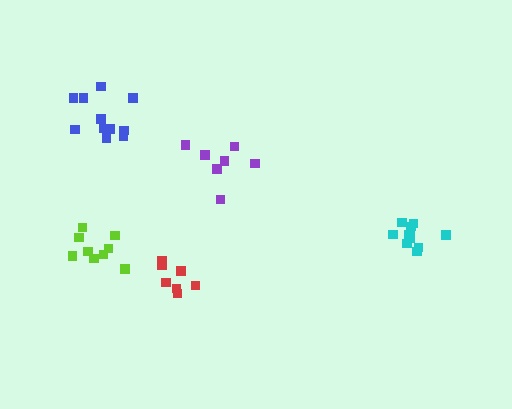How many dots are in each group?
Group 1: 7 dots, Group 2: 11 dots, Group 3: 11 dots, Group 4: 7 dots, Group 5: 9 dots (45 total).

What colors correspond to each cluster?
The clusters are colored: purple, blue, cyan, red, lime.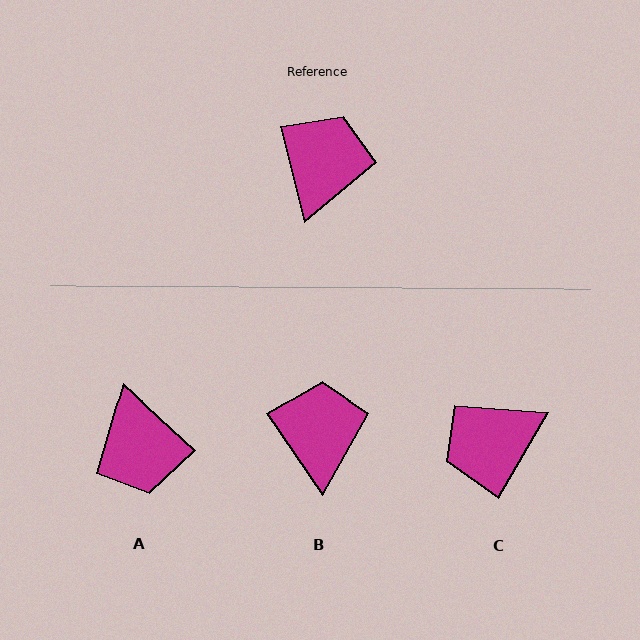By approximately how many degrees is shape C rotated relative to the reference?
Approximately 135 degrees counter-clockwise.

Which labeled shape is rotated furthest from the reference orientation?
A, about 147 degrees away.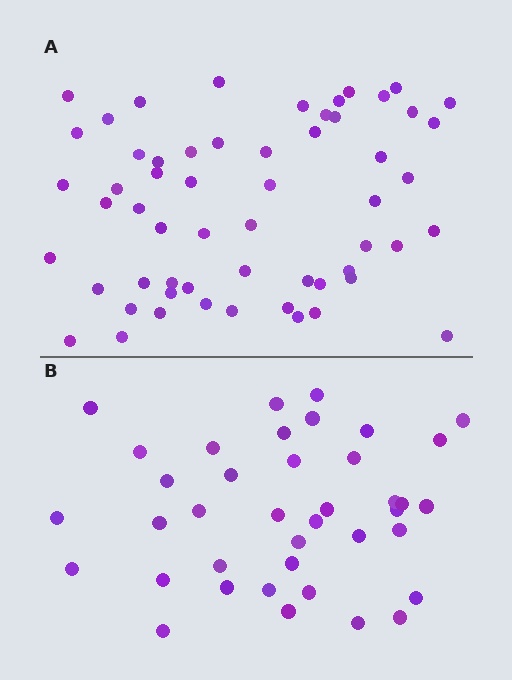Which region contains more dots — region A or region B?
Region A (the top region) has more dots.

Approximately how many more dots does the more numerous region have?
Region A has approximately 20 more dots than region B.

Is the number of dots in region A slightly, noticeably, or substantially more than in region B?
Region A has substantially more. The ratio is roughly 1.5 to 1.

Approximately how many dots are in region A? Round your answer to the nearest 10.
About 60 dots. (The exact count is 58, which rounds to 60.)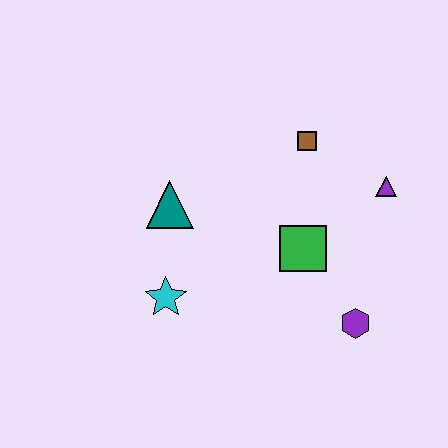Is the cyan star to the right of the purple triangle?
No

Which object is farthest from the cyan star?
The purple triangle is farthest from the cyan star.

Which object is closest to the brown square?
The purple triangle is closest to the brown square.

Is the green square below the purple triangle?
Yes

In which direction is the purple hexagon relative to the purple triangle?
The purple hexagon is below the purple triangle.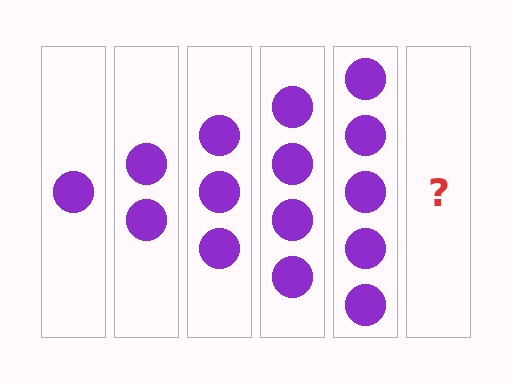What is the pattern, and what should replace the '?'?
The pattern is that each step adds one more circle. The '?' should be 6 circles.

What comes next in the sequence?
The next element should be 6 circles.